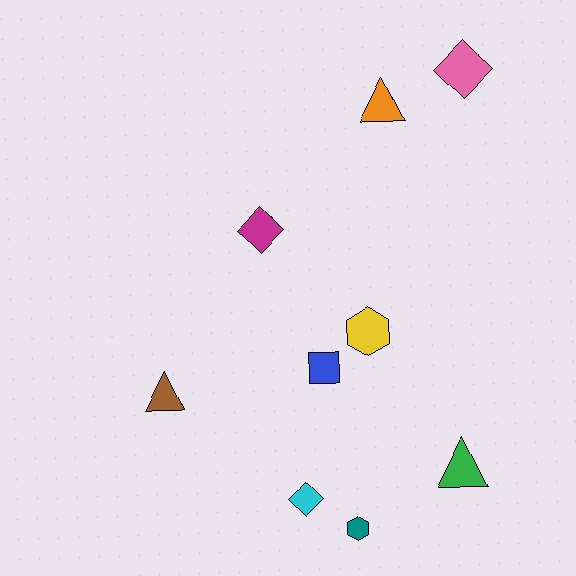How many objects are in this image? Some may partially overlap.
There are 9 objects.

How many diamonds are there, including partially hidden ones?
There are 3 diamonds.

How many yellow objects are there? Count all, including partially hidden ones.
There is 1 yellow object.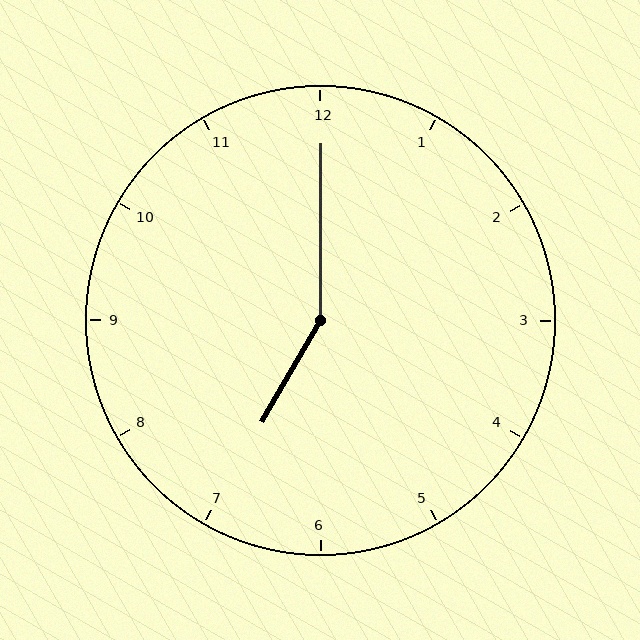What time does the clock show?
7:00.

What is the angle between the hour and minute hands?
Approximately 150 degrees.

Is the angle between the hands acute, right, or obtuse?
It is obtuse.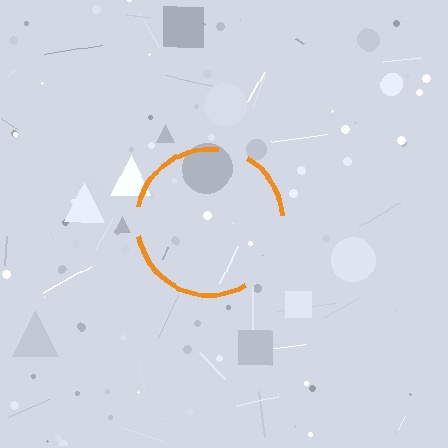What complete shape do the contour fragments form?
The contour fragments form a circle.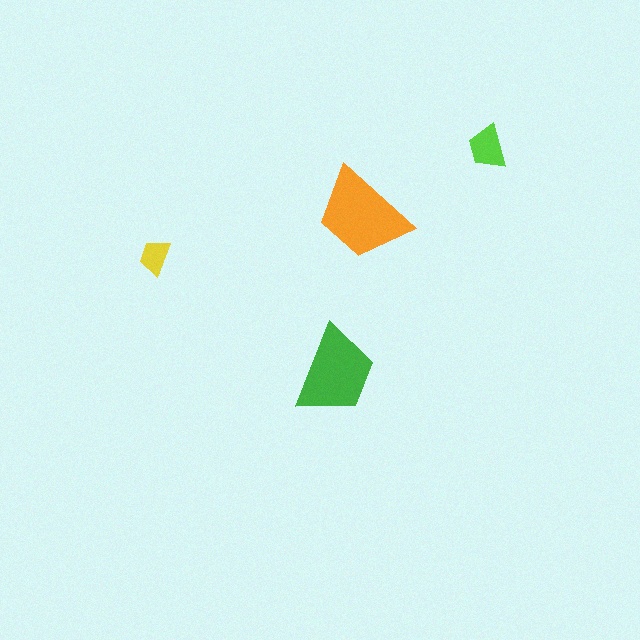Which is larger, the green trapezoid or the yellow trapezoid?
The green one.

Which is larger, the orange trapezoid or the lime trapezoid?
The orange one.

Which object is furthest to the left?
The yellow trapezoid is leftmost.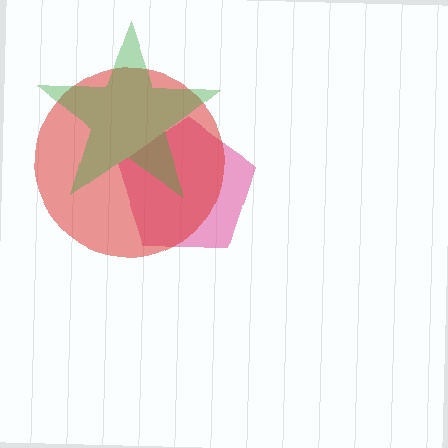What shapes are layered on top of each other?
The layered shapes are: a pink pentagon, a red circle, a green star.